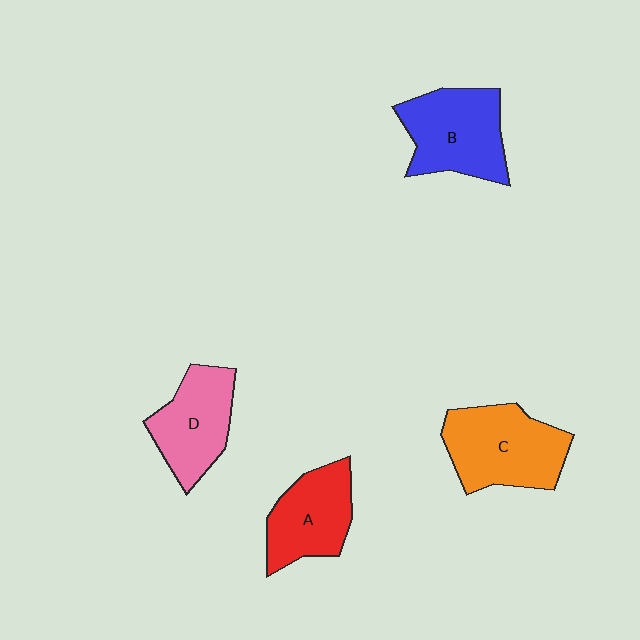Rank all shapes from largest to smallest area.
From largest to smallest: C (orange), B (blue), D (pink), A (red).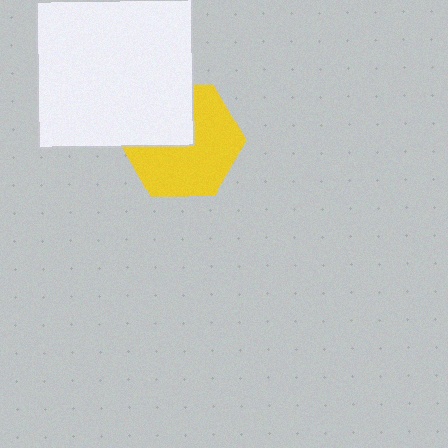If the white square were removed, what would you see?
You would see the complete yellow hexagon.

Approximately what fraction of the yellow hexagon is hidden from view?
Roughly 35% of the yellow hexagon is hidden behind the white square.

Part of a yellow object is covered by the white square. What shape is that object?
It is a hexagon.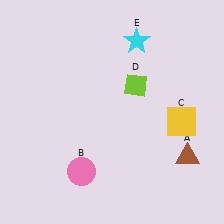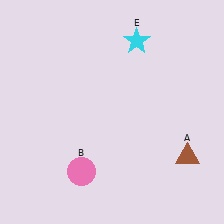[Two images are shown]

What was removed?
The lime diamond (D), the yellow square (C) were removed in Image 2.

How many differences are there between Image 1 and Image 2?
There are 2 differences between the two images.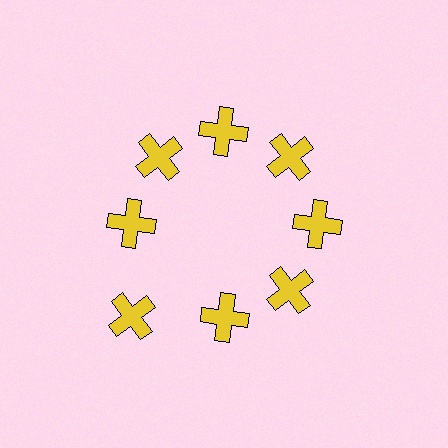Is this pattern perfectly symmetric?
No. The 8 yellow crosses are arranged in a ring, but one element near the 8 o'clock position is pushed outward from the center, breaking the 8-fold rotational symmetry.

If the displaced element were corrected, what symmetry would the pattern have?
It would have 8-fold rotational symmetry — the pattern would map onto itself every 45 degrees.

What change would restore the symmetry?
The symmetry would be restored by moving it inward, back onto the ring so that all 8 crosses sit at equal angles and equal distance from the center.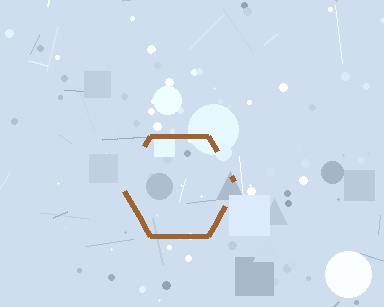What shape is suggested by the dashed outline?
The dashed outline suggests a hexagon.